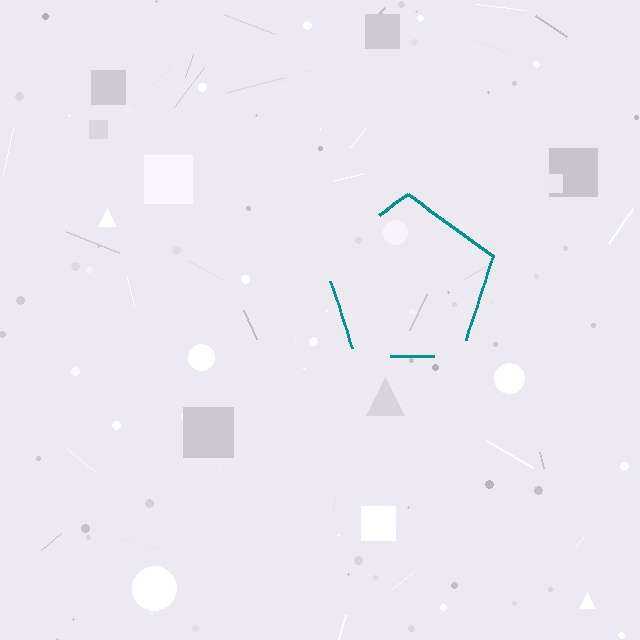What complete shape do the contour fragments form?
The contour fragments form a pentagon.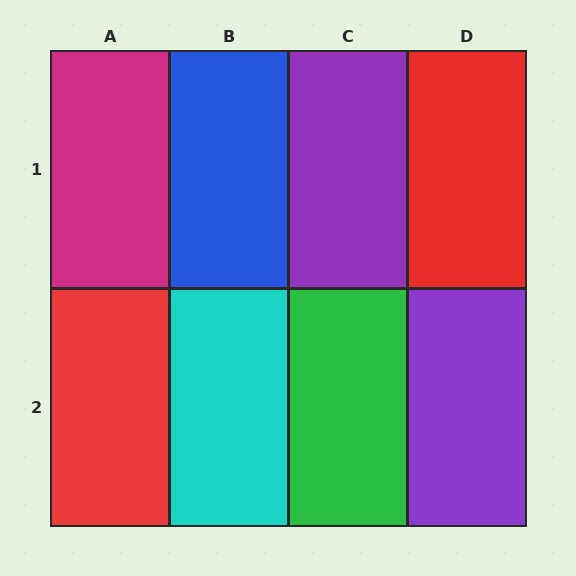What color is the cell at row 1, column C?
Purple.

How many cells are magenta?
1 cell is magenta.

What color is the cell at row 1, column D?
Red.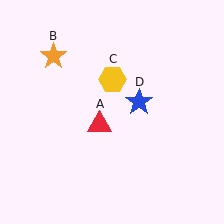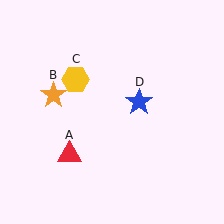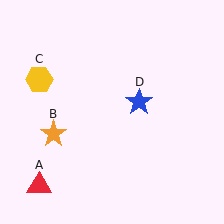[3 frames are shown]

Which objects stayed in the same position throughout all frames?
Blue star (object D) remained stationary.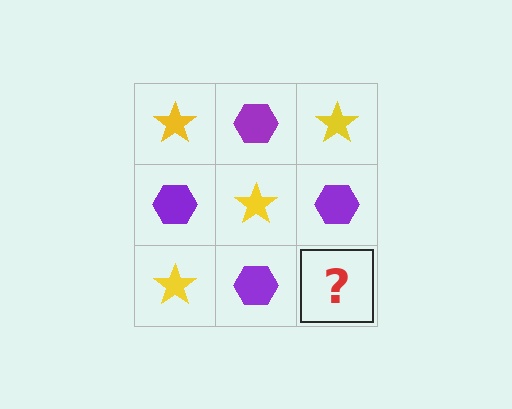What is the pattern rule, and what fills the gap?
The rule is that it alternates yellow star and purple hexagon in a checkerboard pattern. The gap should be filled with a yellow star.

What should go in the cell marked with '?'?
The missing cell should contain a yellow star.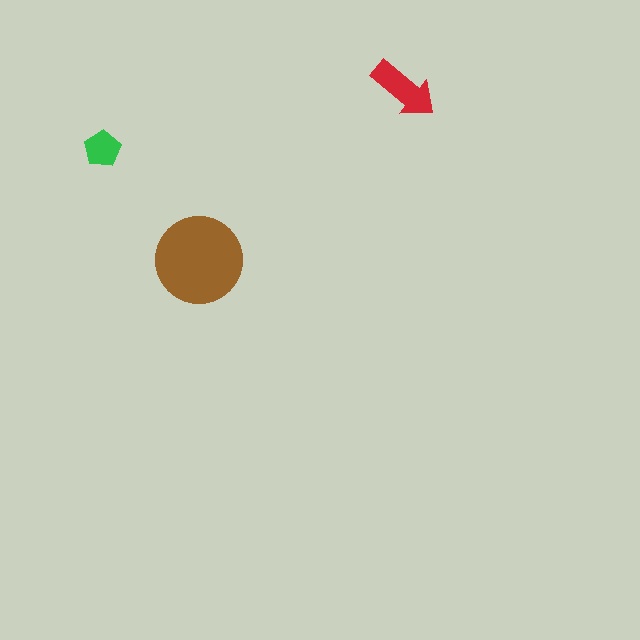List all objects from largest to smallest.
The brown circle, the red arrow, the green pentagon.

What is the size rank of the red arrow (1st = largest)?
2nd.